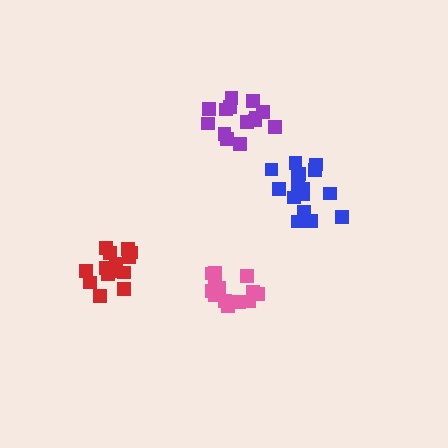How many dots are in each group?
Group 1: 16 dots, Group 2: 14 dots, Group 3: 15 dots, Group 4: 14 dots (59 total).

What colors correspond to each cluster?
The clusters are colored: blue, red, pink, purple.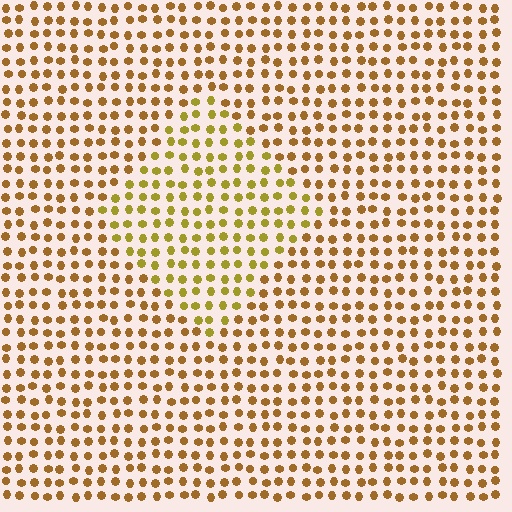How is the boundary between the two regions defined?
The boundary is defined purely by a slight shift in hue (about 24 degrees). Spacing, size, and orientation are identical on both sides.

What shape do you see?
I see a diamond.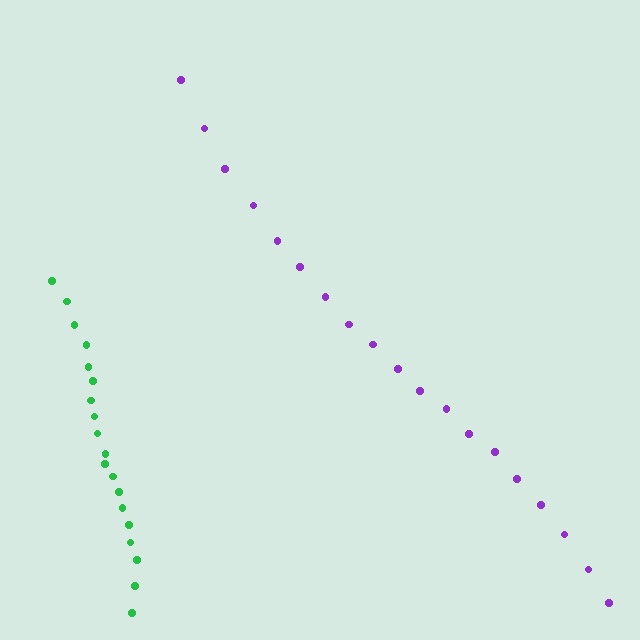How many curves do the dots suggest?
There are 2 distinct paths.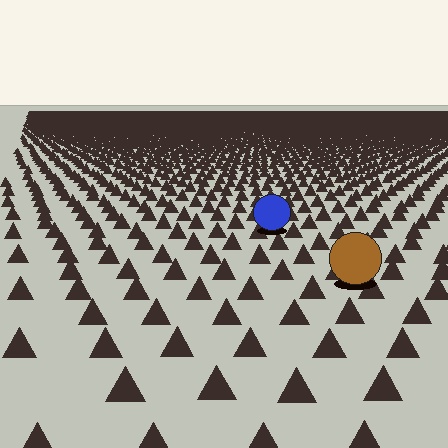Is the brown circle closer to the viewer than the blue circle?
Yes. The brown circle is closer — you can tell from the texture gradient: the ground texture is coarser near it.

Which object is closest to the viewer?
The brown circle is closest. The texture marks near it are larger and more spread out.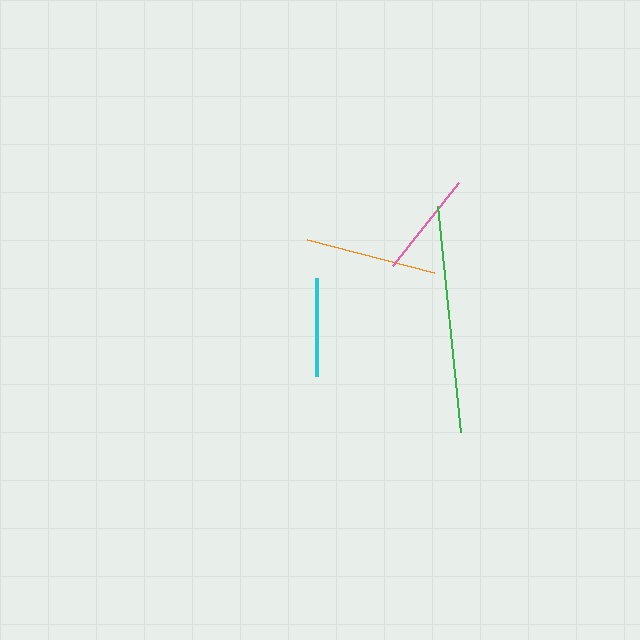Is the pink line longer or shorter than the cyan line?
The pink line is longer than the cyan line.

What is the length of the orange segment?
The orange segment is approximately 131 pixels long.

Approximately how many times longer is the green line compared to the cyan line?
The green line is approximately 2.3 times the length of the cyan line.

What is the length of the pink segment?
The pink segment is approximately 106 pixels long.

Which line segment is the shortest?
The cyan line is the shortest at approximately 97 pixels.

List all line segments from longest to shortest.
From longest to shortest: green, orange, pink, cyan.